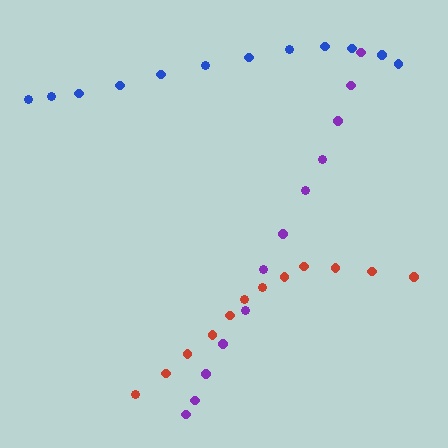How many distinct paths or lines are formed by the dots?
There are 3 distinct paths.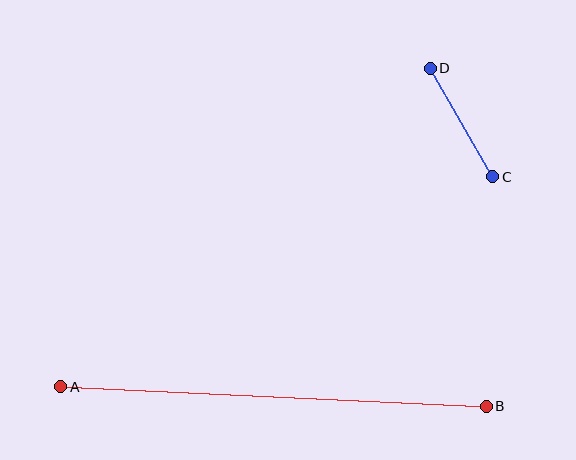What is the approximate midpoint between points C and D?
The midpoint is at approximately (461, 123) pixels.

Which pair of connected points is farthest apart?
Points A and B are farthest apart.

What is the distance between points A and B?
The distance is approximately 426 pixels.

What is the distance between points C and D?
The distance is approximately 125 pixels.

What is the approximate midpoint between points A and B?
The midpoint is at approximately (273, 397) pixels.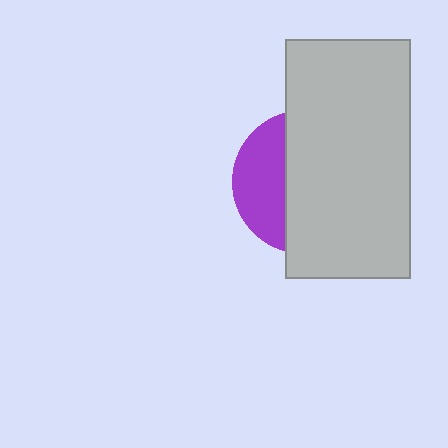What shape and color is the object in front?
The object in front is a light gray rectangle.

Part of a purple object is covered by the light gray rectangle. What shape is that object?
It is a circle.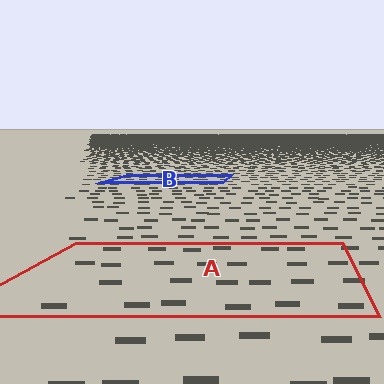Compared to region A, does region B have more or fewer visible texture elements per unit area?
Region B has more texture elements per unit area — they are packed more densely because it is farther away.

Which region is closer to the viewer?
Region A is closer. The texture elements there are larger and more spread out.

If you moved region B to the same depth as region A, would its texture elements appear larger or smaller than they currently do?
They would appear larger. At a closer depth, the same texture elements are projected at a bigger on-screen size.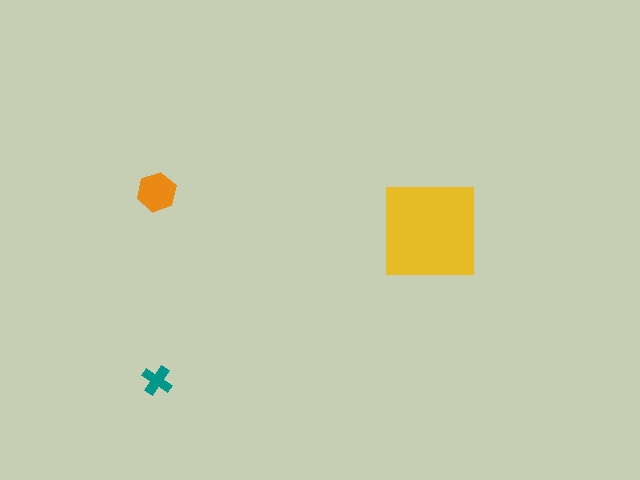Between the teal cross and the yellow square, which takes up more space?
The yellow square.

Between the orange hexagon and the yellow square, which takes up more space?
The yellow square.